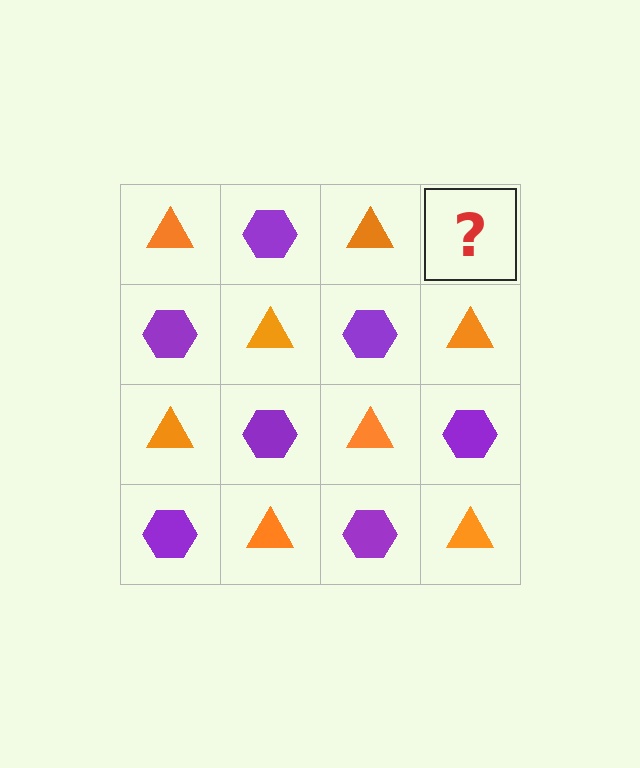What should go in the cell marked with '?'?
The missing cell should contain a purple hexagon.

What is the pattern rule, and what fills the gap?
The rule is that it alternates orange triangle and purple hexagon in a checkerboard pattern. The gap should be filled with a purple hexagon.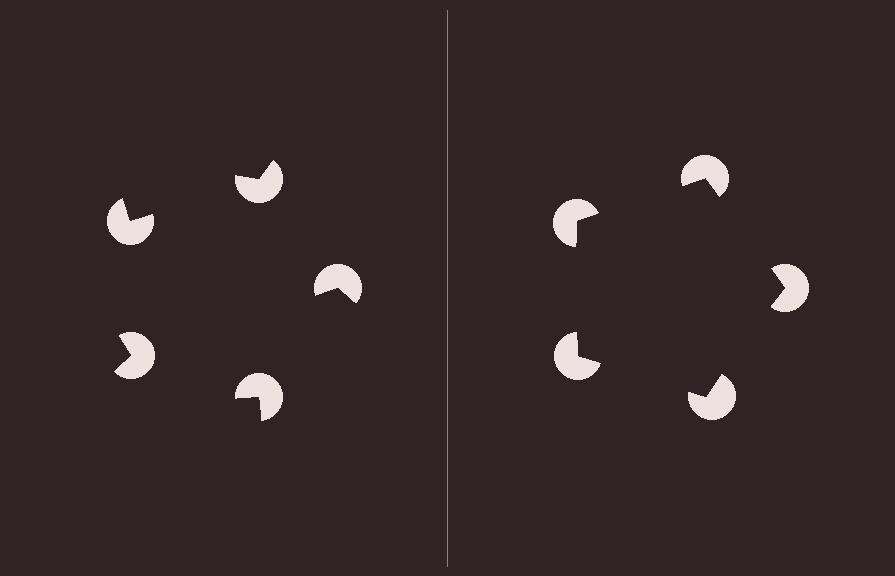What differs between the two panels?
The pac-man discs are positioned identically on both sides; only the wedge orientations differ. On the right they align to a pentagon; on the left they are misaligned.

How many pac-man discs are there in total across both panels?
10 — 5 on each side.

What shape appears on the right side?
An illusory pentagon.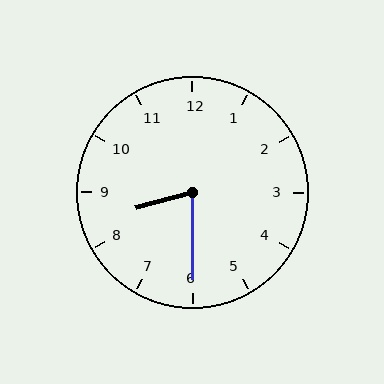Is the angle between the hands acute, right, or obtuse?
It is acute.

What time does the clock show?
8:30.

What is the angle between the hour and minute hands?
Approximately 75 degrees.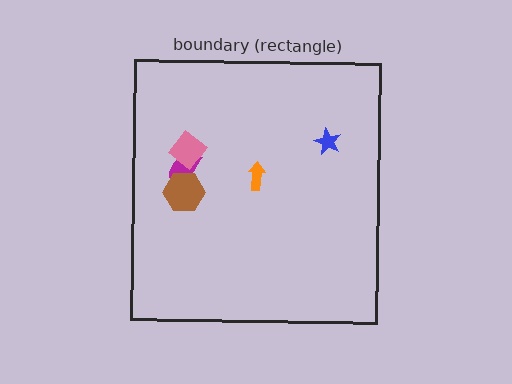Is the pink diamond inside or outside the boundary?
Inside.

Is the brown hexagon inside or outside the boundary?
Inside.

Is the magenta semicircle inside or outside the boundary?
Inside.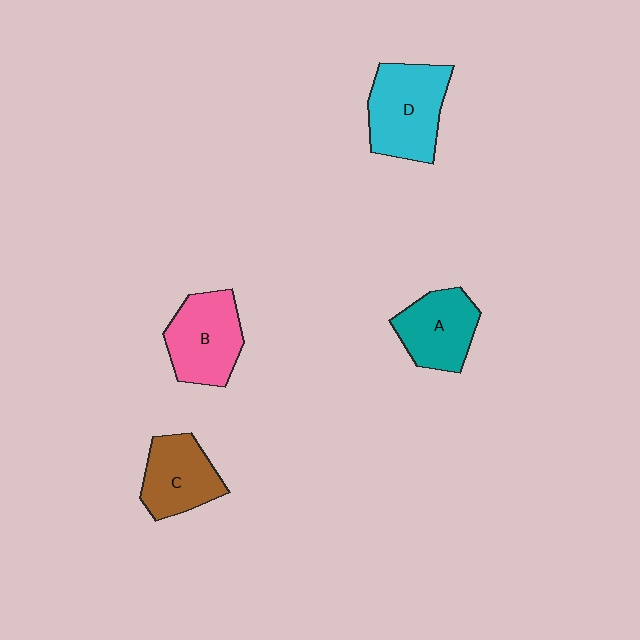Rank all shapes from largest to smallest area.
From largest to smallest: D (cyan), B (pink), A (teal), C (brown).